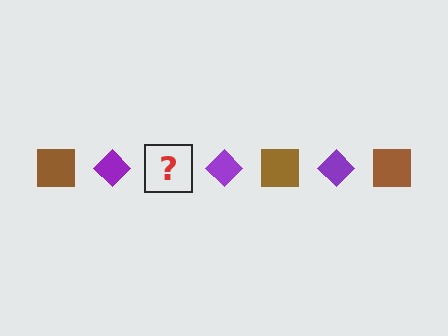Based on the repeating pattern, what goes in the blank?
The blank should be a brown square.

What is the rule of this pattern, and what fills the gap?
The rule is that the pattern alternates between brown square and purple diamond. The gap should be filled with a brown square.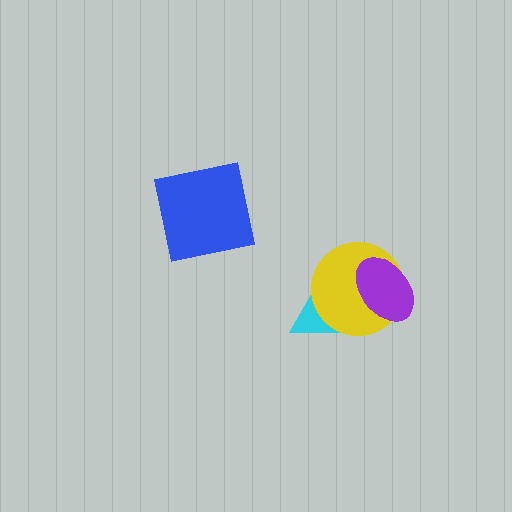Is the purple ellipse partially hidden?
No, no other shape covers it.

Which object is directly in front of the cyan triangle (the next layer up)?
The yellow circle is directly in front of the cyan triangle.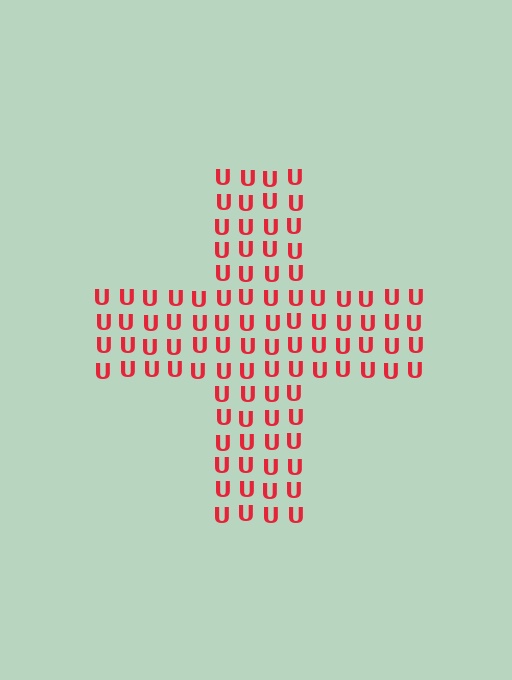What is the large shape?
The large shape is a cross.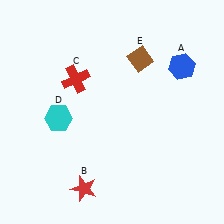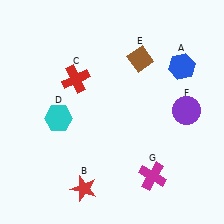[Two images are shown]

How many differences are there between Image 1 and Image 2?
There are 2 differences between the two images.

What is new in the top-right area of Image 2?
A purple circle (F) was added in the top-right area of Image 2.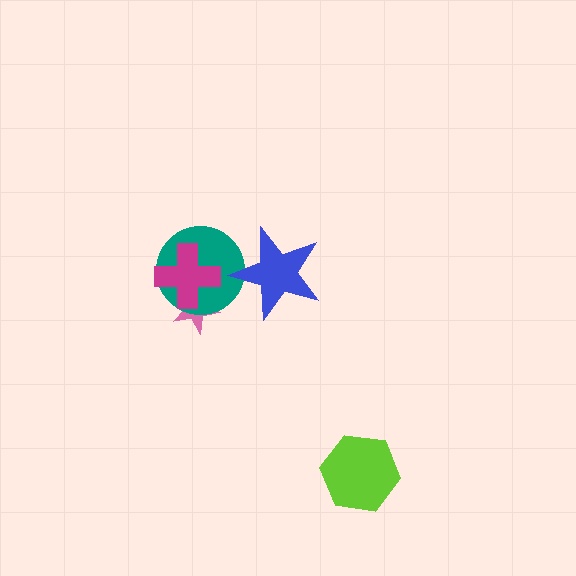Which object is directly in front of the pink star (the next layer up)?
The teal circle is directly in front of the pink star.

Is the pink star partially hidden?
Yes, it is partially covered by another shape.